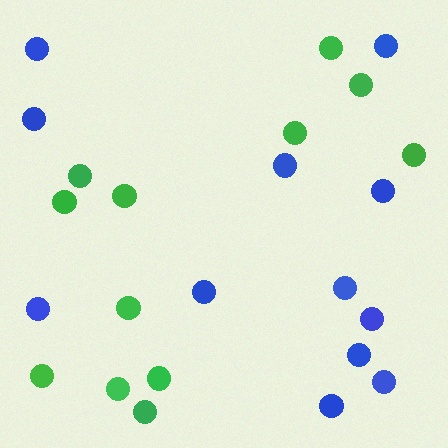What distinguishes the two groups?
There are 2 groups: one group of blue circles (12) and one group of green circles (12).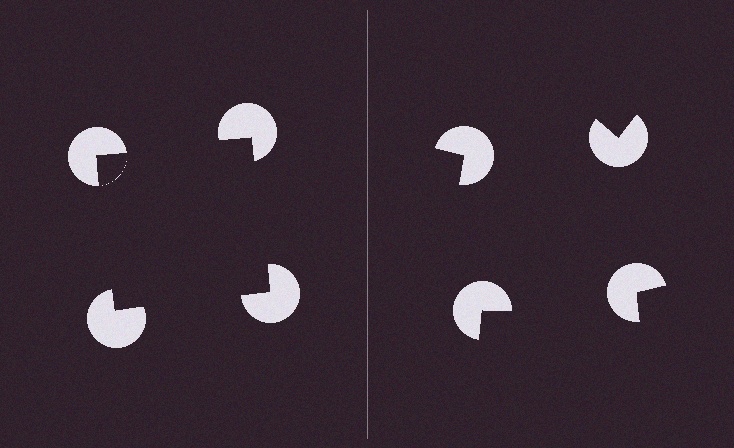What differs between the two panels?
The pac-man discs are positioned identically on both sides; only the wedge orientations differ. On the left they align to a square; on the right they are misaligned.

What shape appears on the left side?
An illusory square.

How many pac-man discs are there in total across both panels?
8 — 4 on each side.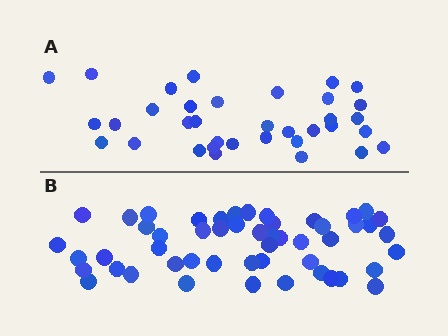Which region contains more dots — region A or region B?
Region B (the bottom region) has more dots.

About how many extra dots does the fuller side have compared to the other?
Region B has approximately 15 more dots than region A.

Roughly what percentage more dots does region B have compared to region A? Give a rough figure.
About 45% more.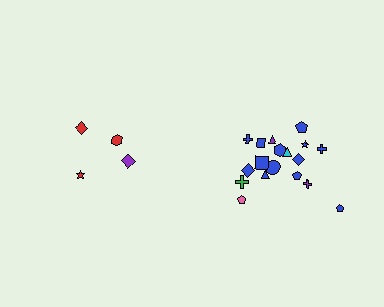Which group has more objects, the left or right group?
The right group.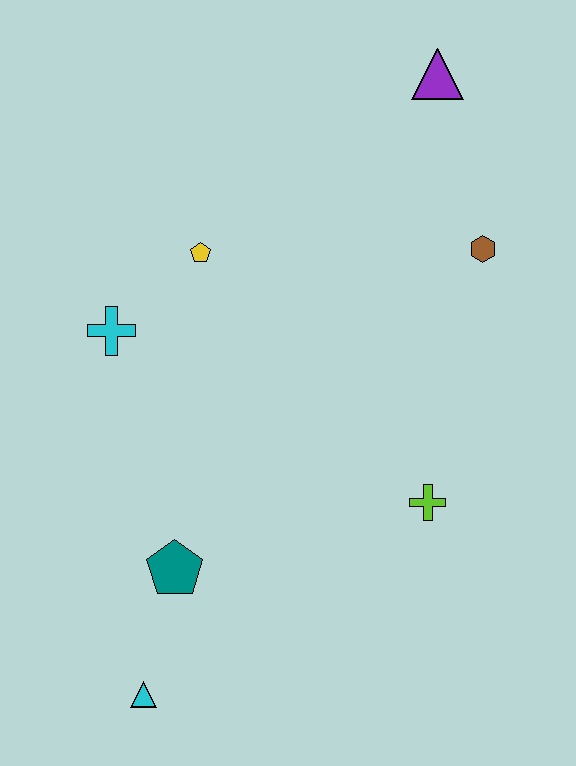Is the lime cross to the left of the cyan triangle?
No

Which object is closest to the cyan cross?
The yellow pentagon is closest to the cyan cross.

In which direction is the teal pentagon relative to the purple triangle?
The teal pentagon is below the purple triangle.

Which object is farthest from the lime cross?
The purple triangle is farthest from the lime cross.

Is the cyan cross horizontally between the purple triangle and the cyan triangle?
No